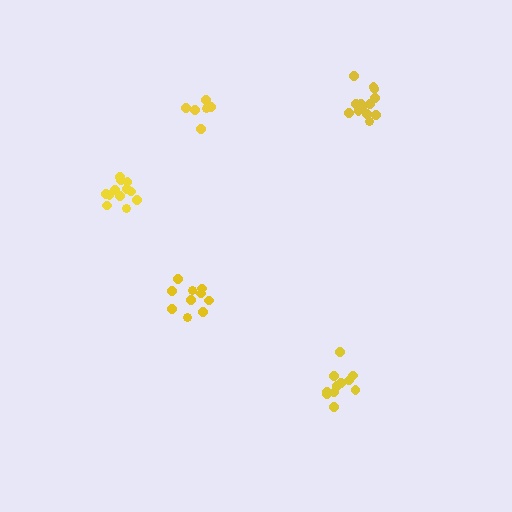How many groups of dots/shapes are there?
There are 5 groups.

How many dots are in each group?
Group 1: 13 dots, Group 2: 11 dots, Group 3: 10 dots, Group 4: 12 dots, Group 5: 7 dots (53 total).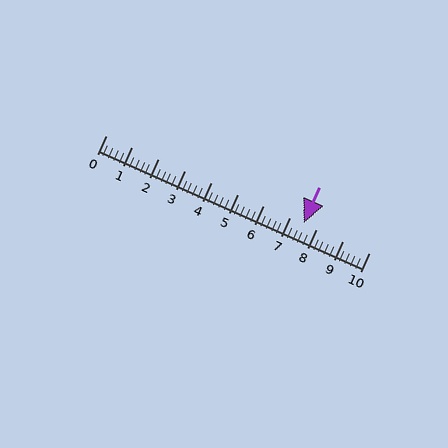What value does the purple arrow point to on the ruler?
The purple arrow points to approximately 7.5.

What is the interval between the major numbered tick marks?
The major tick marks are spaced 1 units apart.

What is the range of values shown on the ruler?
The ruler shows values from 0 to 10.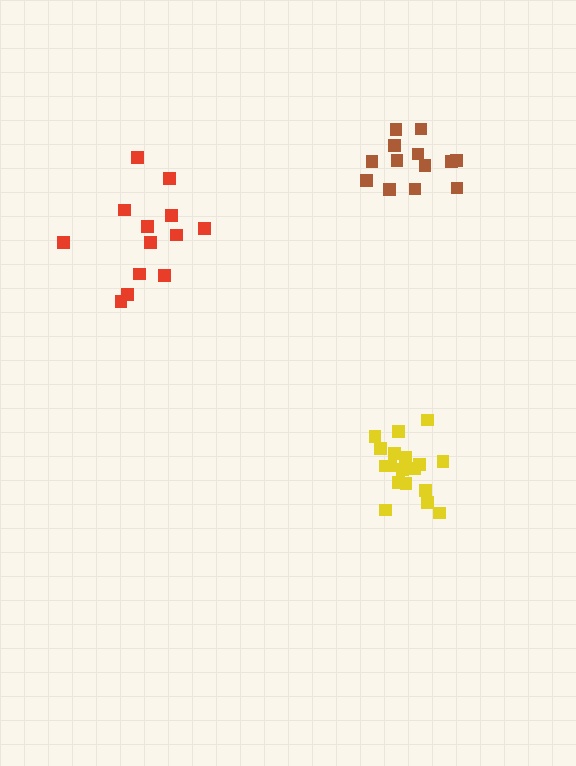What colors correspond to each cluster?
The clusters are colored: yellow, brown, red.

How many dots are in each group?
Group 1: 18 dots, Group 2: 13 dots, Group 3: 13 dots (44 total).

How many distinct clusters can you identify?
There are 3 distinct clusters.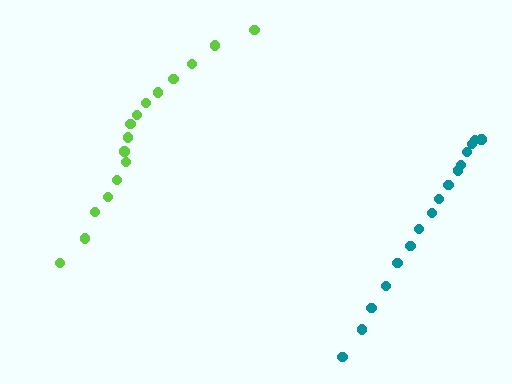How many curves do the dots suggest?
There are 2 distinct paths.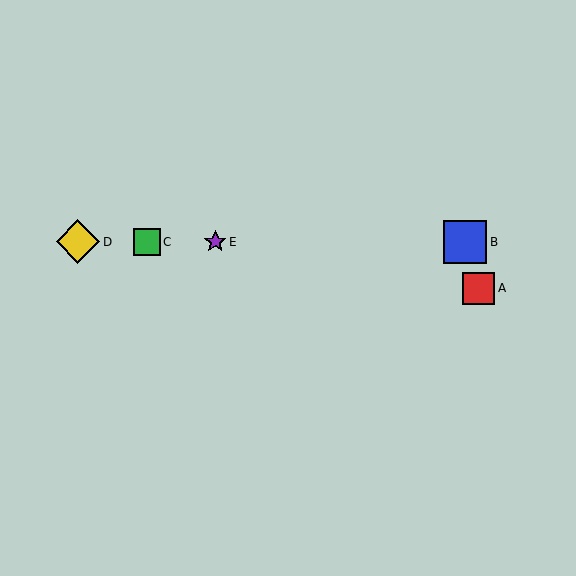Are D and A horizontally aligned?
No, D is at y≈242 and A is at y≈288.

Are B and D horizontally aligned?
Yes, both are at y≈242.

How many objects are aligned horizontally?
4 objects (B, C, D, E) are aligned horizontally.